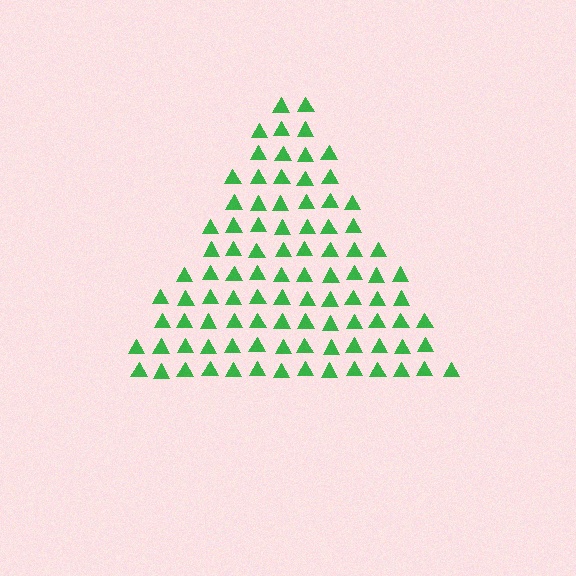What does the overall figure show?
The overall figure shows a triangle.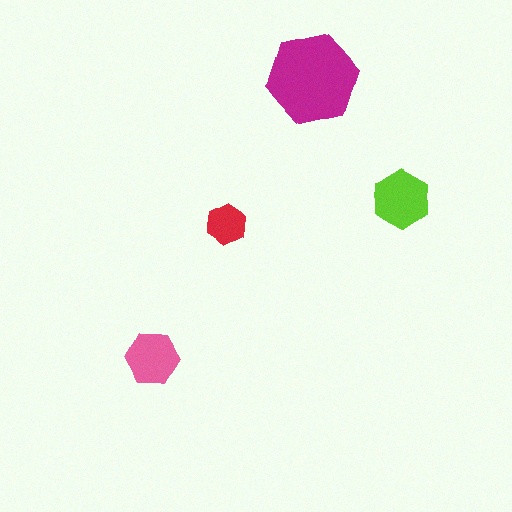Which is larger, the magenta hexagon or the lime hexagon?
The magenta one.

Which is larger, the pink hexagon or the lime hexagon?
The lime one.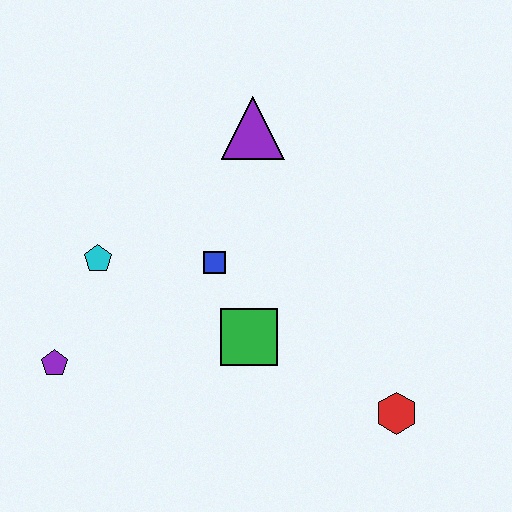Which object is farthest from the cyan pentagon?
The red hexagon is farthest from the cyan pentagon.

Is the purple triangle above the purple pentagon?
Yes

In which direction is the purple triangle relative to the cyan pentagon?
The purple triangle is to the right of the cyan pentagon.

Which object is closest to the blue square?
The green square is closest to the blue square.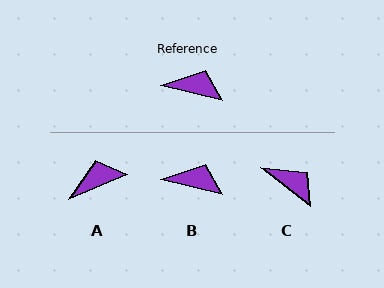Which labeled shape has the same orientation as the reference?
B.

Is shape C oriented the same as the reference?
No, it is off by about 25 degrees.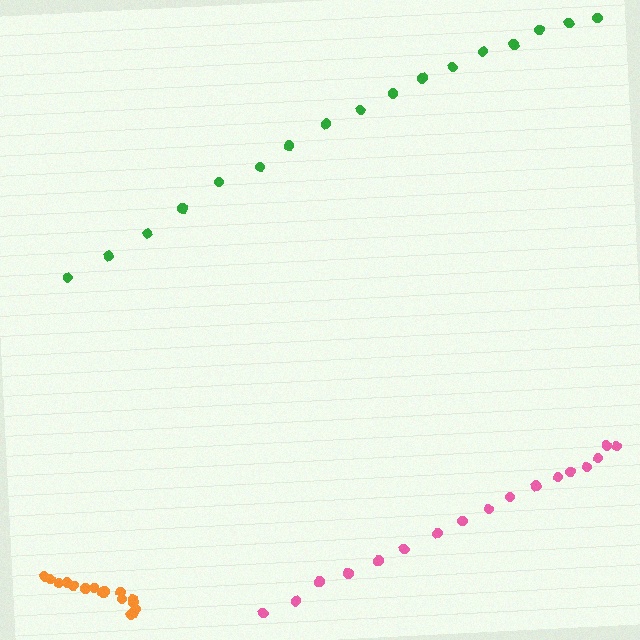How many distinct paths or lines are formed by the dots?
There are 3 distinct paths.